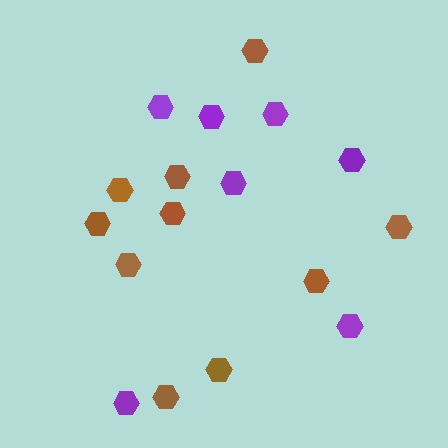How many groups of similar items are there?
There are 2 groups: one group of brown hexagons (10) and one group of purple hexagons (7).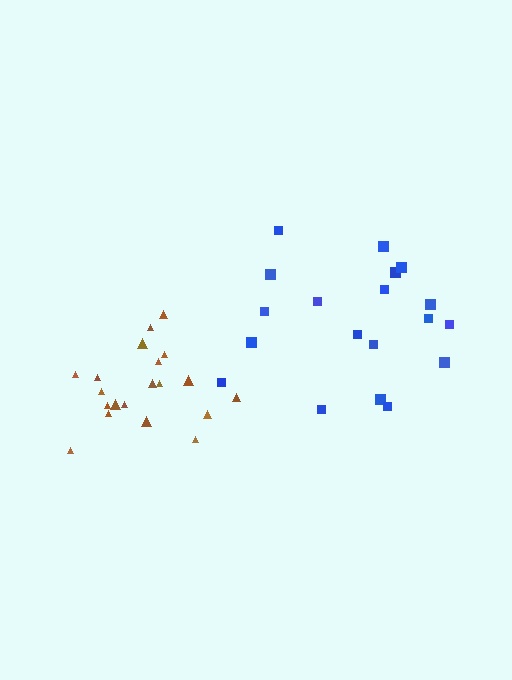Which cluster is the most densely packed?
Brown.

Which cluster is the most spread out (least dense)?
Blue.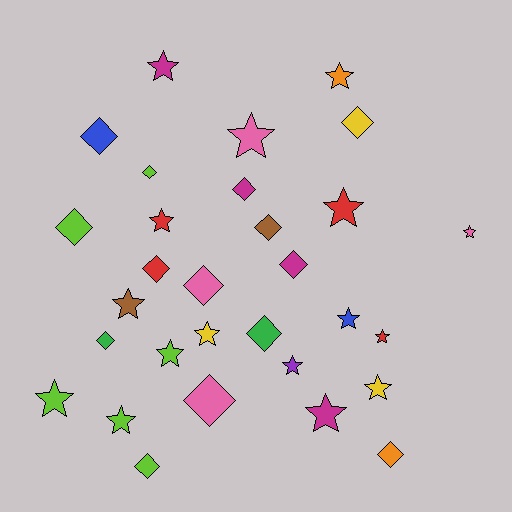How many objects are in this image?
There are 30 objects.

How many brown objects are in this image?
There are 2 brown objects.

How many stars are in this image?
There are 16 stars.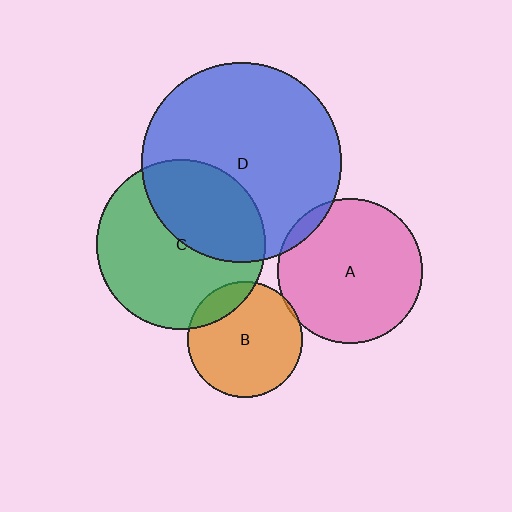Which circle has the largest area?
Circle D (blue).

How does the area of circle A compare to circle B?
Approximately 1.6 times.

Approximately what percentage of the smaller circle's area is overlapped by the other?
Approximately 40%.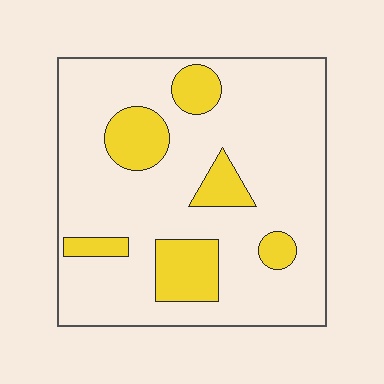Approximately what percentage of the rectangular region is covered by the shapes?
Approximately 20%.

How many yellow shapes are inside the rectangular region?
6.